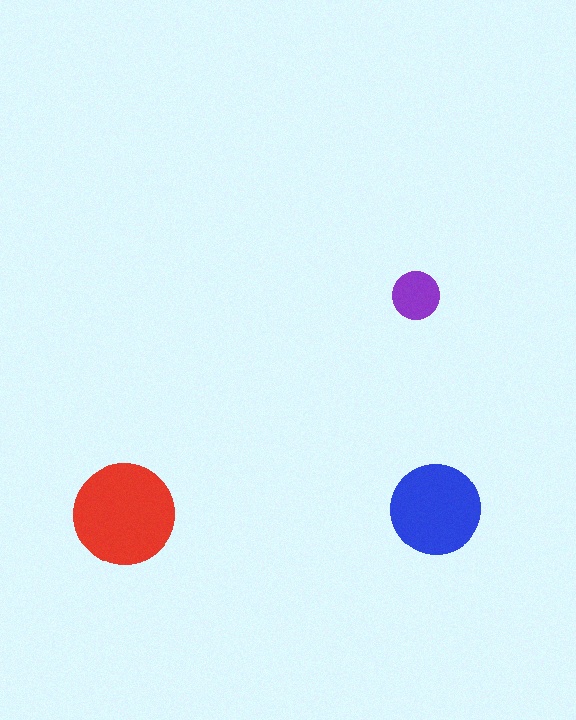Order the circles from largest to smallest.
the red one, the blue one, the purple one.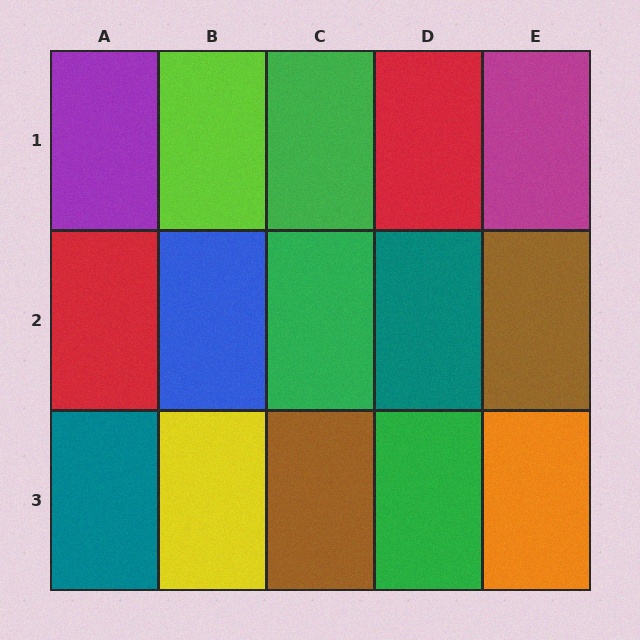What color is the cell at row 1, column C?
Green.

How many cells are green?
3 cells are green.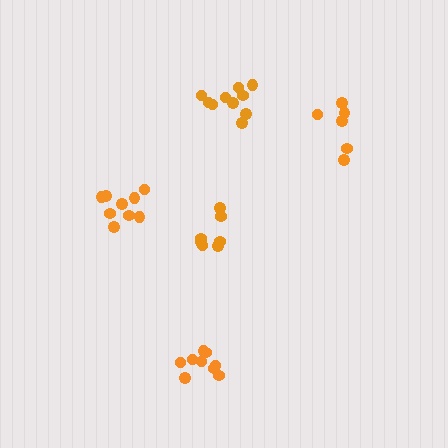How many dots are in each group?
Group 1: 7 dots, Group 2: 6 dots, Group 3: 10 dots, Group 4: 9 dots, Group 5: 9 dots (41 total).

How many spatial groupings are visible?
There are 5 spatial groupings.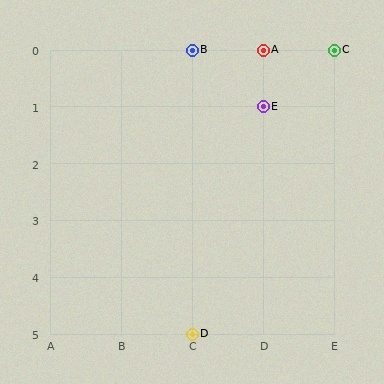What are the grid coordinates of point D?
Point D is at grid coordinates (C, 5).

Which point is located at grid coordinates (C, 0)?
Point B is at (C, 0).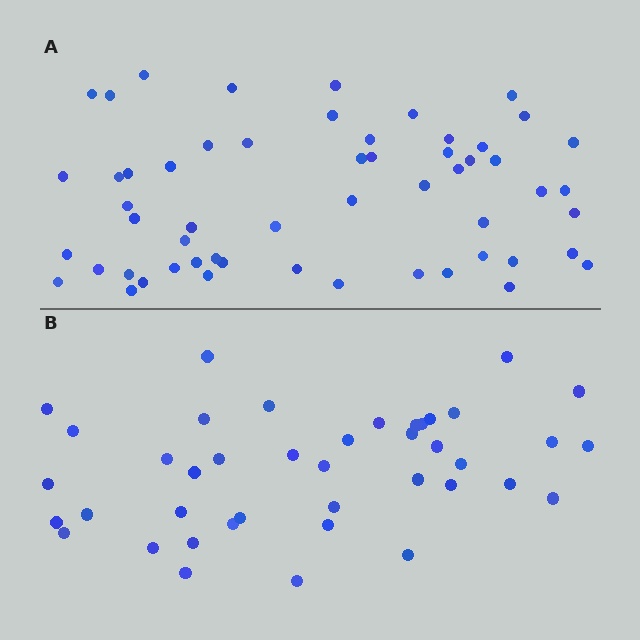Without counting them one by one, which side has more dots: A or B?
Region A (the top region) has more dots.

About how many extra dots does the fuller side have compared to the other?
Region A has approximately 15 more dots than region B.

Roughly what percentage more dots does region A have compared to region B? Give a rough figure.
About 35% more.